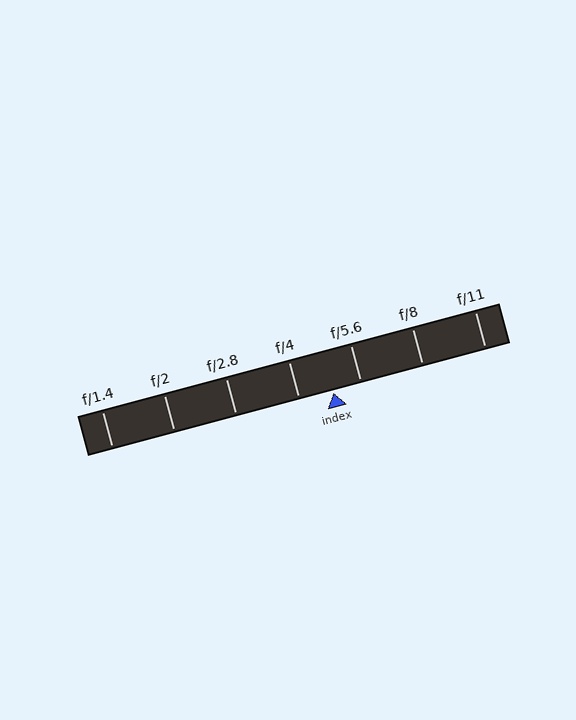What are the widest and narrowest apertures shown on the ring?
The widest aperture shown is f/1.4 and the narrowest is f/11.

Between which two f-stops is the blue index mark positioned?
The index mark is between f/4 and f/5.6.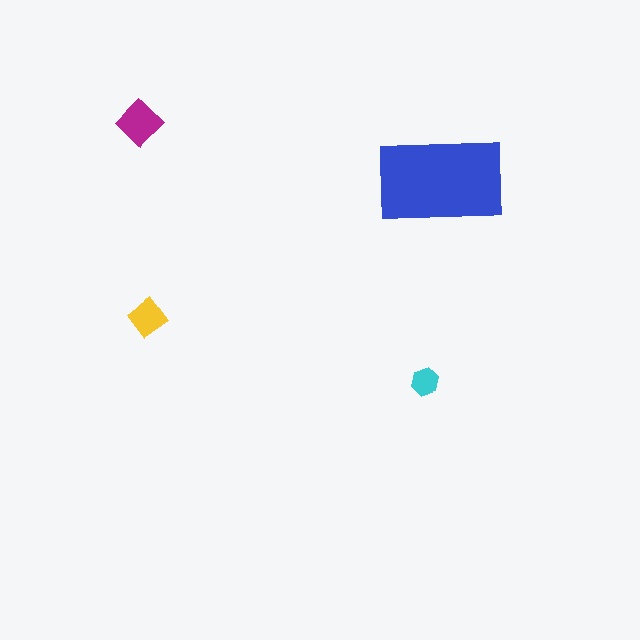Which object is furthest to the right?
The blue rectangle is rightmost.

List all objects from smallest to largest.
The cyan hexagon, the yellow diamond, the magenta diamond, the blue rectangle.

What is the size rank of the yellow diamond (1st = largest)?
3rd.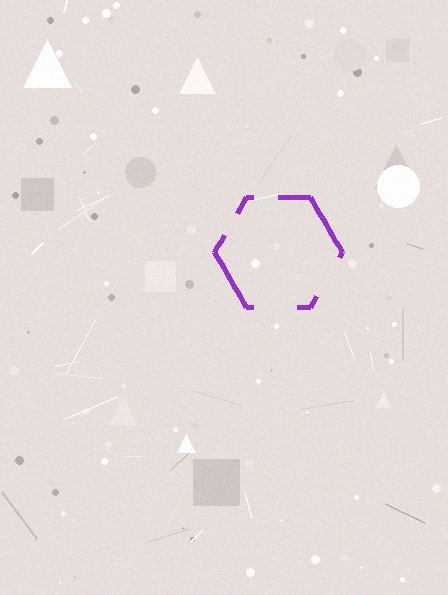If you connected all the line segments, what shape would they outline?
They would outline a hexagon.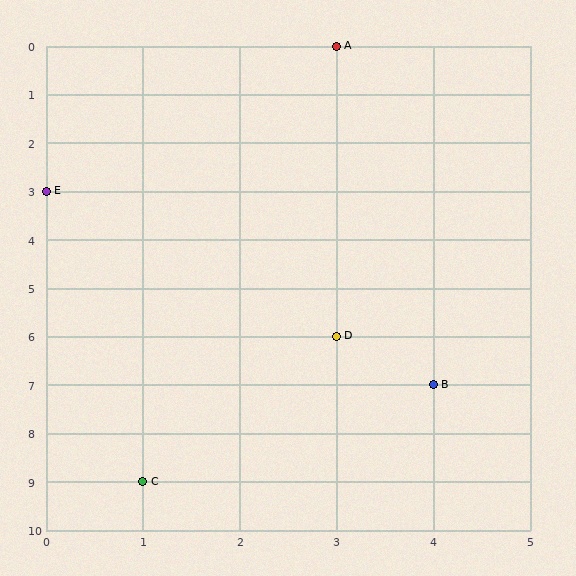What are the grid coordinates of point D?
Point D is at grid coordinates (3, 6).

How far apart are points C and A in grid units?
Points C and A are 2 columns and 9 rows apart (about 9.2 grid units diagonally).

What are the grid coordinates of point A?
Point A is at grid coordinates (3, 0).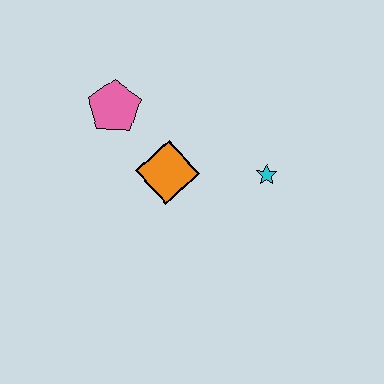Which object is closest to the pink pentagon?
The orange diamond is closest to the pink pentagon.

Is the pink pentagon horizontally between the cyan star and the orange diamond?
No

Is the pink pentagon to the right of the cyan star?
No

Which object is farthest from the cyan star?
The pink pentagon is farthest from the cyan star.